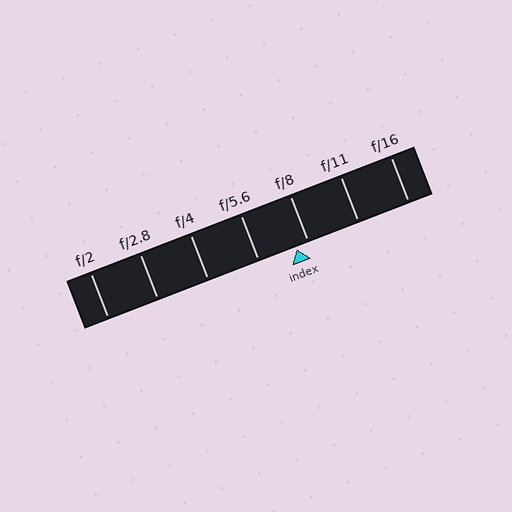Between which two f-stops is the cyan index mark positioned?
The index mark is between f/5.6 and f/8.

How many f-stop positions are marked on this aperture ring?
There are 7 f-stop positions marked.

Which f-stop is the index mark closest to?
The index mark is closest to f/8.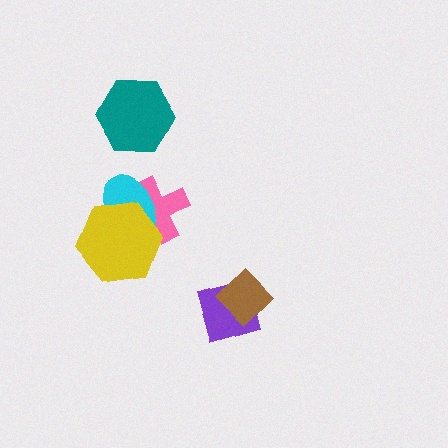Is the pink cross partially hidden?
Yes, it is partially covered by another shape.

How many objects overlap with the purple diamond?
1 object overlaps with the purple diamond.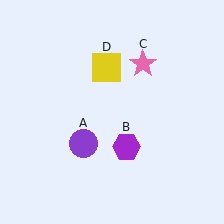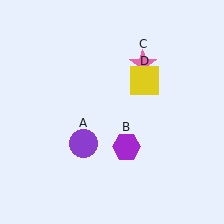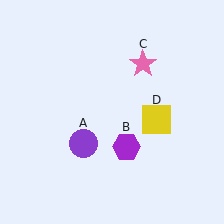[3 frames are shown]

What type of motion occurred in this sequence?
The yellow square (object D) rotated clockwise around the center of the scene.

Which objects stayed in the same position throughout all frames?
Purple circle (object A) and purple hexagon (object B) and pink star (object C) remained stationary.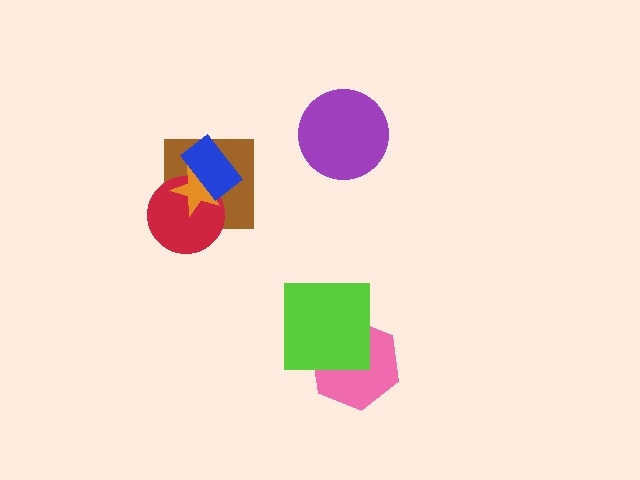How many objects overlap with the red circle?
3 objects overlap with the red circle.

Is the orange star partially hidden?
Yes, it is partially covered by another shape.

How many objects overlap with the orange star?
3 objects overlap with the orange star.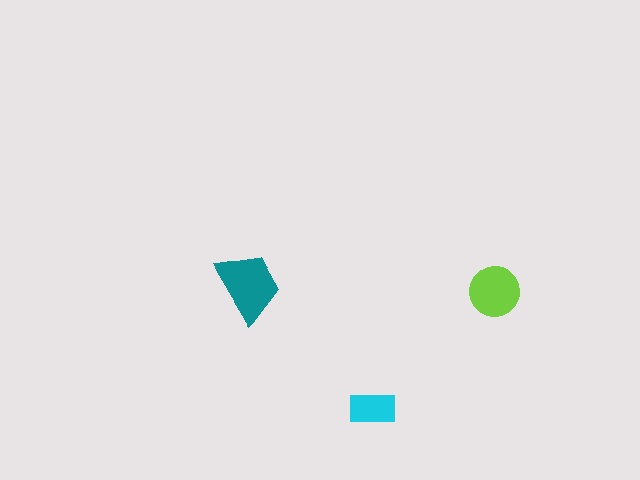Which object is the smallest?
The cyan rectangle.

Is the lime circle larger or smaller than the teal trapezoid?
Smaller.